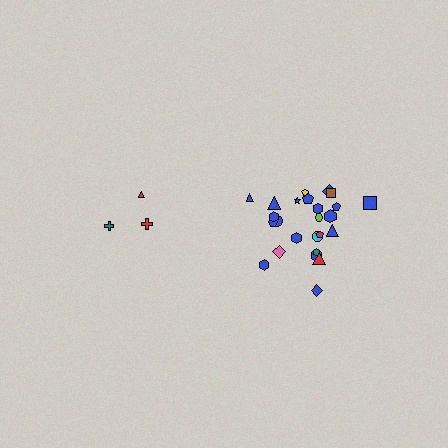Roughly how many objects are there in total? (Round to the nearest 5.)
Roughly 30 objects in total.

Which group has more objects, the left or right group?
The right group.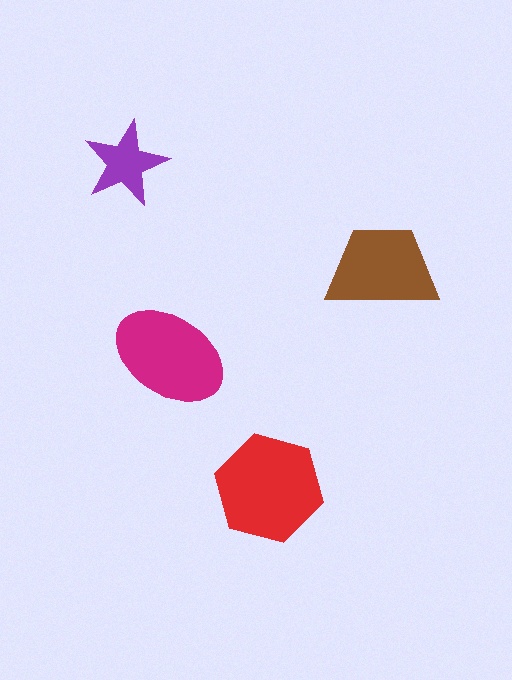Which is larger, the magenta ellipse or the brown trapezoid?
The magenta ellipse.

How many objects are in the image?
There are 4 objects in the image.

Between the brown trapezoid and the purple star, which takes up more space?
The brown trapezoid.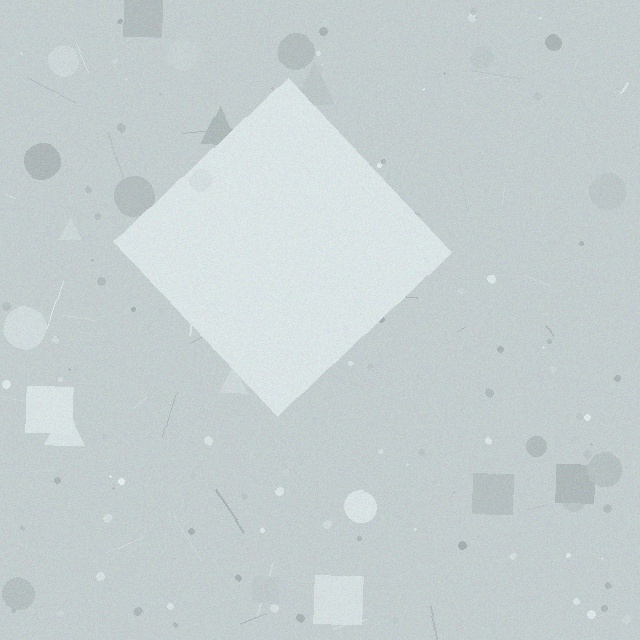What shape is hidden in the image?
A diamond is hidden in the image.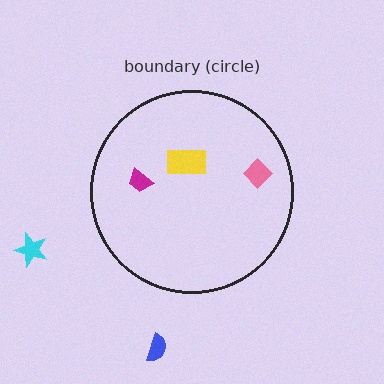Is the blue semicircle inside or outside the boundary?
Outside.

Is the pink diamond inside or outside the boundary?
Inside.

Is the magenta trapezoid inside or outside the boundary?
Inside.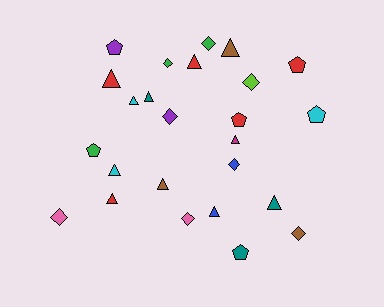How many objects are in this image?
There are 25 objects.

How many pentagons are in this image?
There are 6 pentagons.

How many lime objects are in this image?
There is 1 lime object.